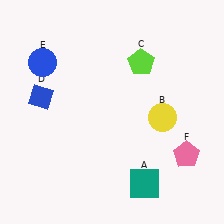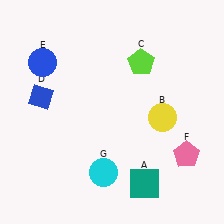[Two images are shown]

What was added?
A cyan circle (G) was added in Image 2.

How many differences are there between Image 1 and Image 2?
There is 1 difference between the two images.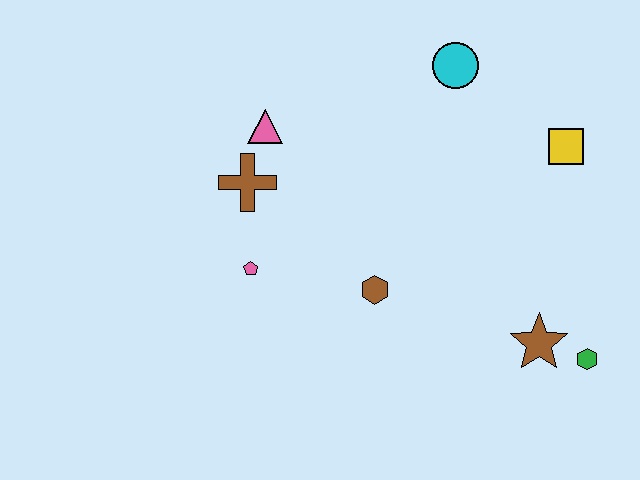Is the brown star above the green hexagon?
Yes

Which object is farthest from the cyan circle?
The green hexagon is farthest from the cyan circle.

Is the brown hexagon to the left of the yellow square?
Yes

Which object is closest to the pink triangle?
The brown cross is closest to the pink triangle.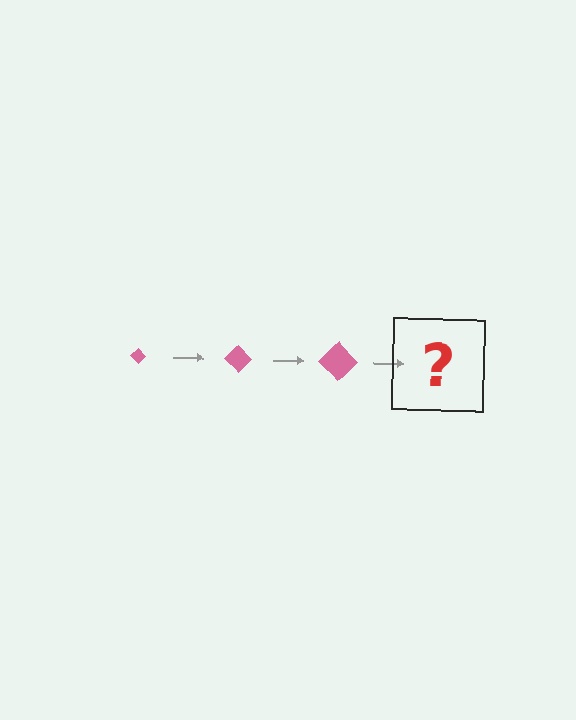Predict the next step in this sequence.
The next step is a pink diamond, larger than the previous one.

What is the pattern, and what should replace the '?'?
The pattern is that the diamond gets progressively larger each step. The '?' should be a pink diamond, larger than the previous one.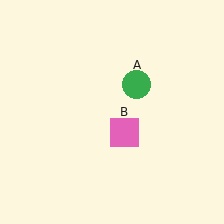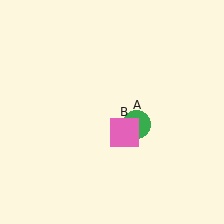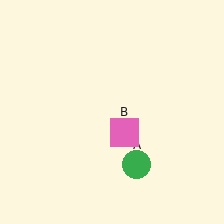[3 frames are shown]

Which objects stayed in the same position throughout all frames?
Pink square (object B) remained stationary.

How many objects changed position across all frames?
1 object changed position: green circle (object A).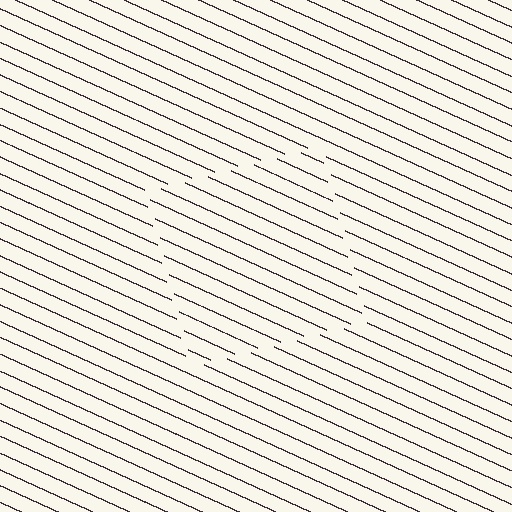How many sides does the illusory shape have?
4 sides — the line-ends trace a square.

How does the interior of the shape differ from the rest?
The interior of the shape contains the same grating, shifted by half a period — the contour is defined by the phase discontinuity where line-ends from the inner and outer gratings abut.